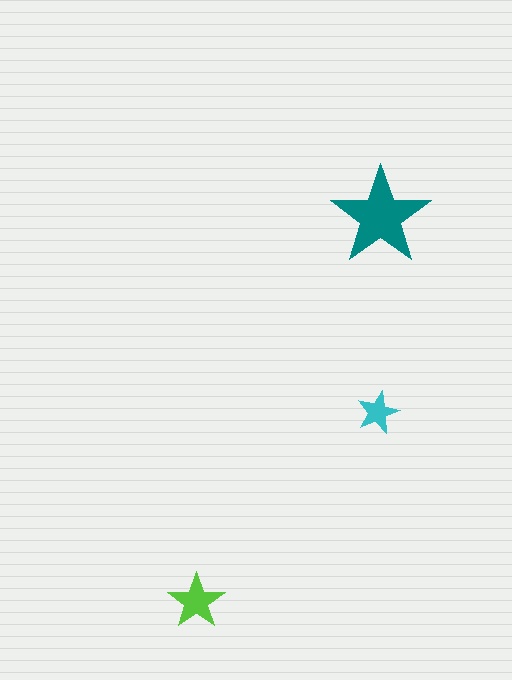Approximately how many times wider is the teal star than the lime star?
About 2 times wider.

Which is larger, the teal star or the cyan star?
The teal one.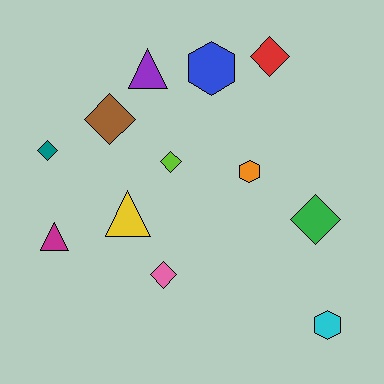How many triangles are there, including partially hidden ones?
There are 3 triangles.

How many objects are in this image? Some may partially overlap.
There are 12 objects.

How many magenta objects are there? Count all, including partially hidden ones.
There is 1 magenta object.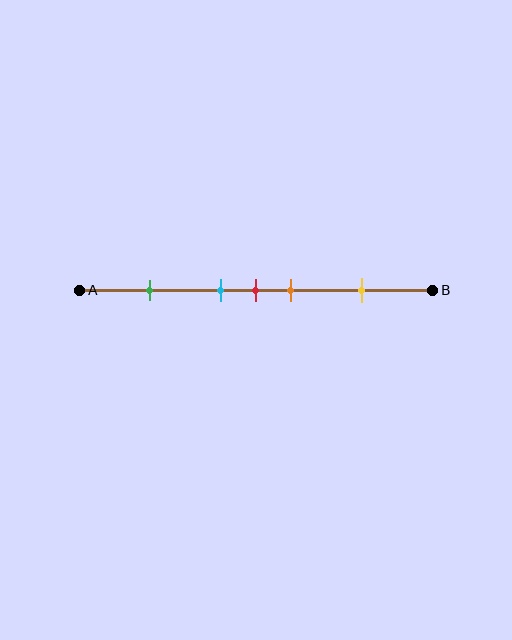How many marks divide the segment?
There are 5 marks dividing the segment.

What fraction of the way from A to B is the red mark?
The red mark is approximately 50% (0.5) of the way from A to B.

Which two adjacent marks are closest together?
The cyan and red marks are the closest adjacent pair.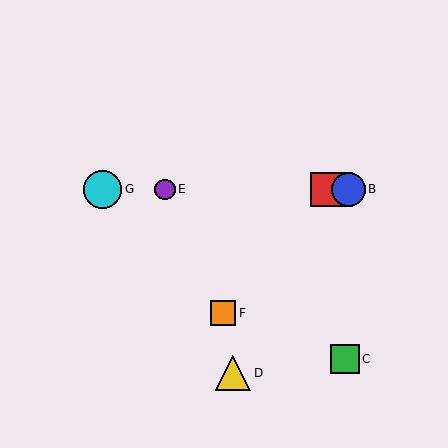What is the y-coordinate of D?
Object D is at y≈373.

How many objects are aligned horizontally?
4 objects (A, B, E, G) are aligned horizontally.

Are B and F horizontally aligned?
No, B is at y≈189 and F is at y≈313.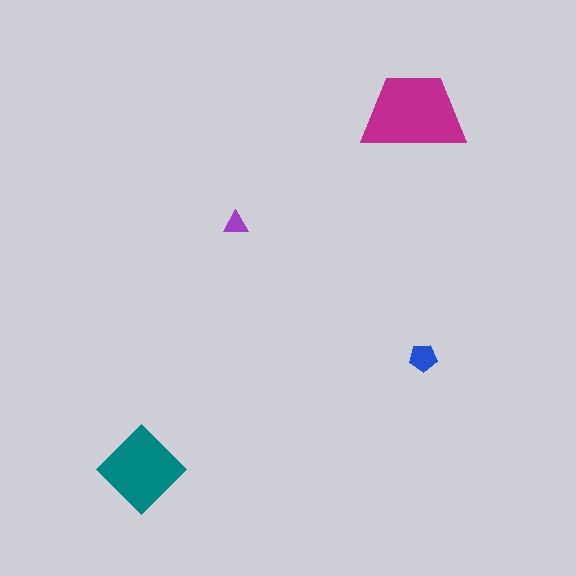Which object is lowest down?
The teal diamond is bottommost.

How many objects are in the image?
There are 4 objects in the image.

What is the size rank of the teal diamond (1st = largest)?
2nd.